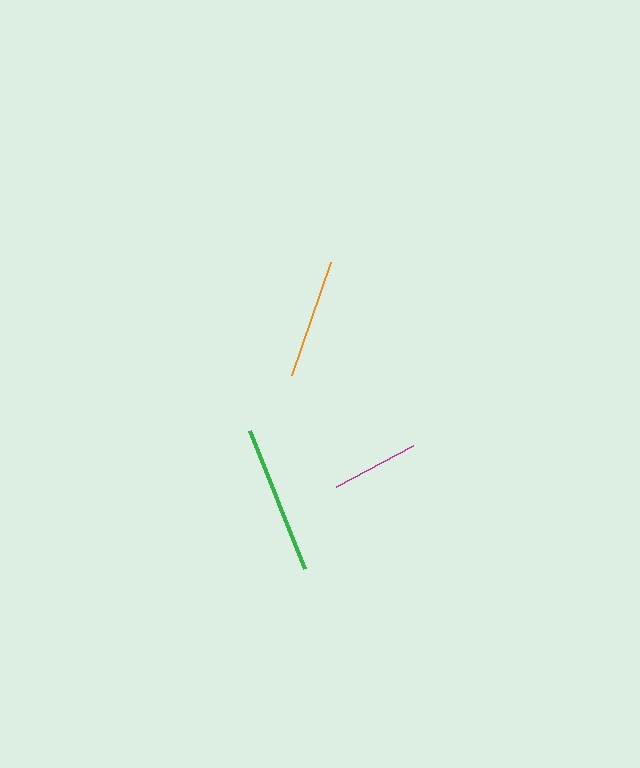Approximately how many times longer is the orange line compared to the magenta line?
The orange line is approximately 1.4 times the length of the magenta line.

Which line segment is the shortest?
The magenta line is the shortest at approximately 87 pixels.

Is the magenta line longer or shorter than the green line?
The green line is longer than the magenta line.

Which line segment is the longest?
The green line is the longest at approximately 148 pixels.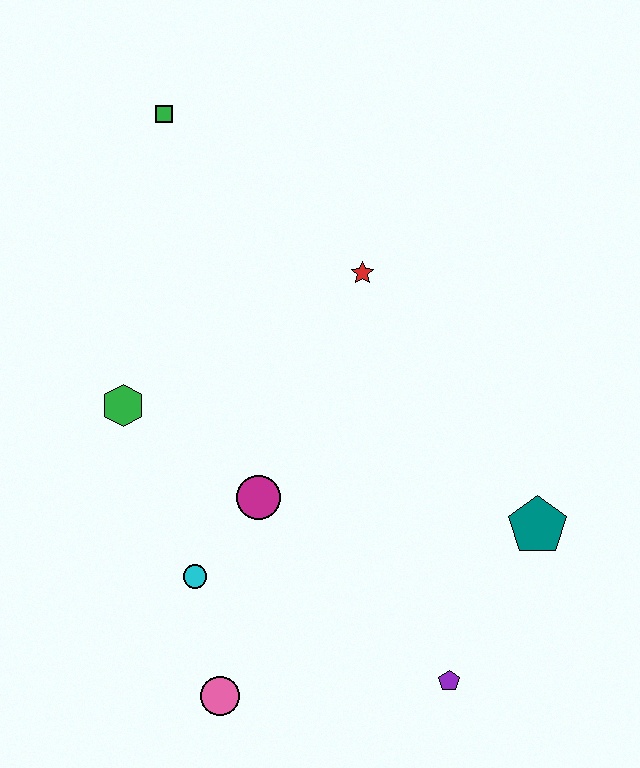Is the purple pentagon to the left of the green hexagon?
No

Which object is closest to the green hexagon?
The magenta circle is closest to the green hexagon.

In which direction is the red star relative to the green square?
The red star is to the right of the green square.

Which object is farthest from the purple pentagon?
The green square is farthest from the purple pentagon.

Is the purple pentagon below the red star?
Yes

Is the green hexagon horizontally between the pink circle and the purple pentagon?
No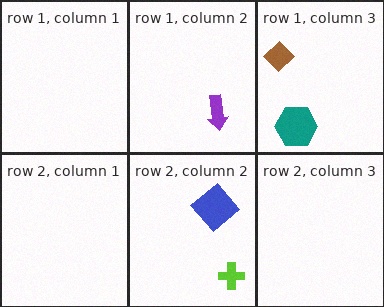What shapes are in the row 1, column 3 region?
The teal hexagon, the brown diamond.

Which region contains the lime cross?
The row 2, column 2 region.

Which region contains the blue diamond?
The row 2, column 2 region.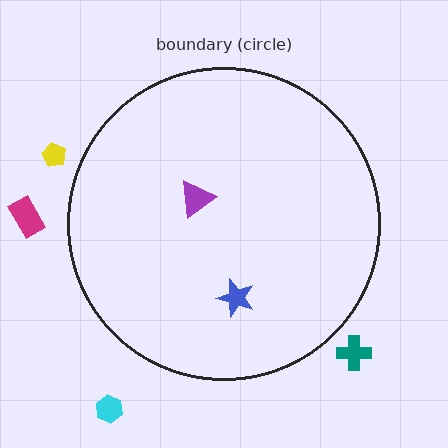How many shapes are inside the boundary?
2 inside, 4 outside.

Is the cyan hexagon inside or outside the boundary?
Outside.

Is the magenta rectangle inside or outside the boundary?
Outside.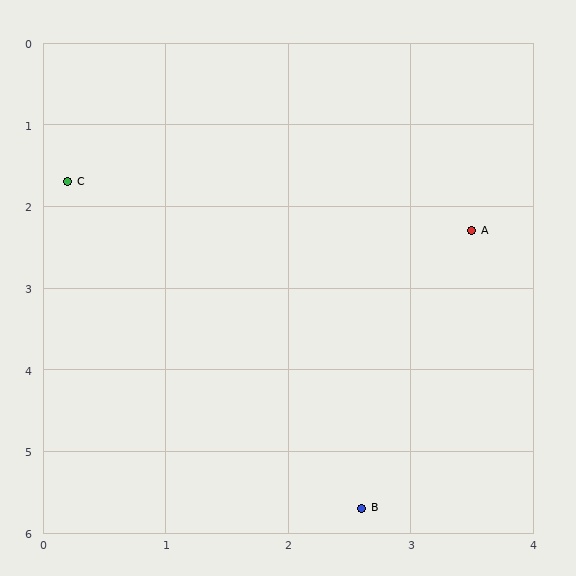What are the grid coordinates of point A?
Point A is at approximately (3.5, 2.3).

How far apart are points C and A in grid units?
Points C and A are about 3.4 grid units apart.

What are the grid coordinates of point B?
Point B is at approximately (2.6, 5.7).